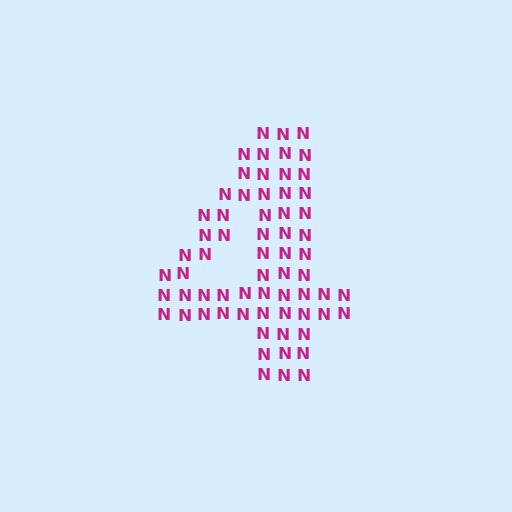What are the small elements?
The small elements are letter N's.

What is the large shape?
The large shape is the digit 4.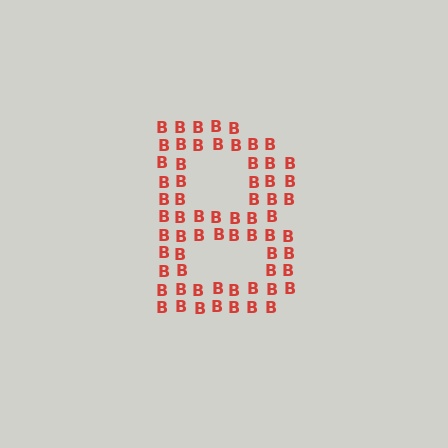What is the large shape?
The large shape is the letter B.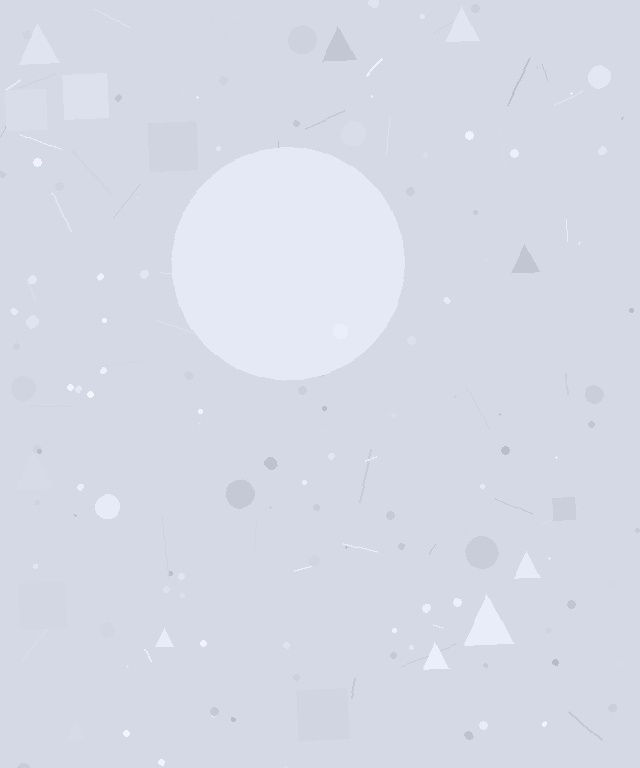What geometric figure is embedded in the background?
A circle is embedded in the background.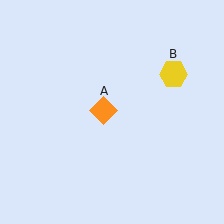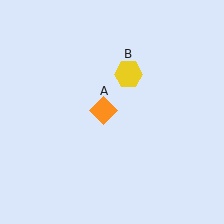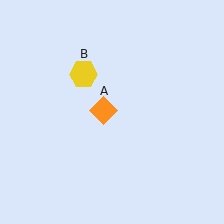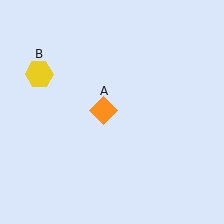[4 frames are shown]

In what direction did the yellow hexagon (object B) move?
The yellow hexagon (object B) moved left.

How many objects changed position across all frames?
1 object changed position: yellow hexagon (object B).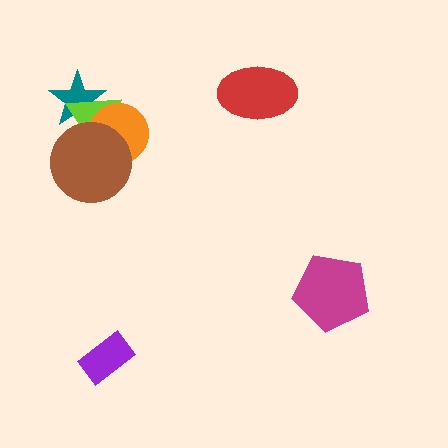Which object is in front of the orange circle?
The brown circle is in front of the orange circle.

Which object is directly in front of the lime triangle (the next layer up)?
The orange circle is directly in front of the lime triangle.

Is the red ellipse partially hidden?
No, no other shape covers it.